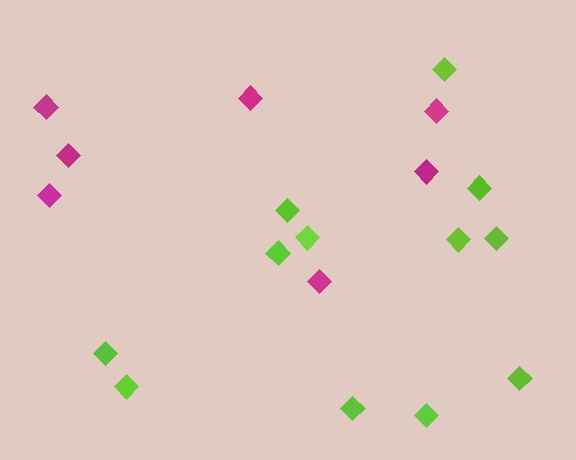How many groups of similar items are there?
There are 2 groups: one group of lime diamonds (12) and one group of magenta diamonds (7).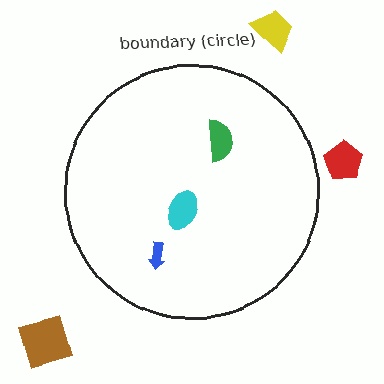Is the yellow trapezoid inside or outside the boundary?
Outside.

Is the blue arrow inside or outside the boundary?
Inside.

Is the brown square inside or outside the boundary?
Outside.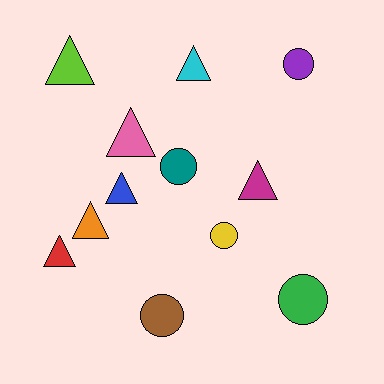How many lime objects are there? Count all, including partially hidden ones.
There is 1 lime object.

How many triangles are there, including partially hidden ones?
There are 7 triangles.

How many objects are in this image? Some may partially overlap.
There are 12 objects.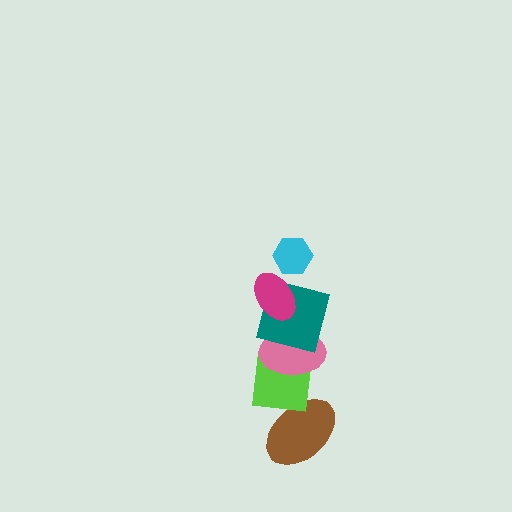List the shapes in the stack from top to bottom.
From top to bottom: the cyan hexagon, the magenta ellipse, the teal square, the pink ellipse, the lime square, the brown ellipse.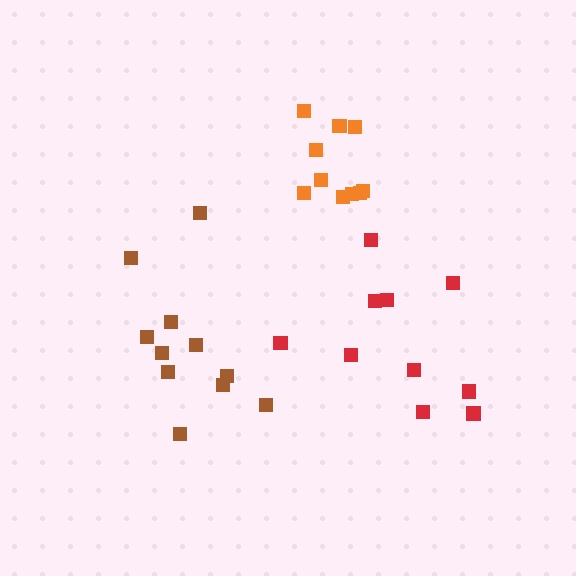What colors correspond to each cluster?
The clusters are colored: brown, red, orange.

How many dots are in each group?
Group 1: 11 dots, Group 2: 10 dots, Group 3: 10 dots (31 total).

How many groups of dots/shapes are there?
There are 3 groups.